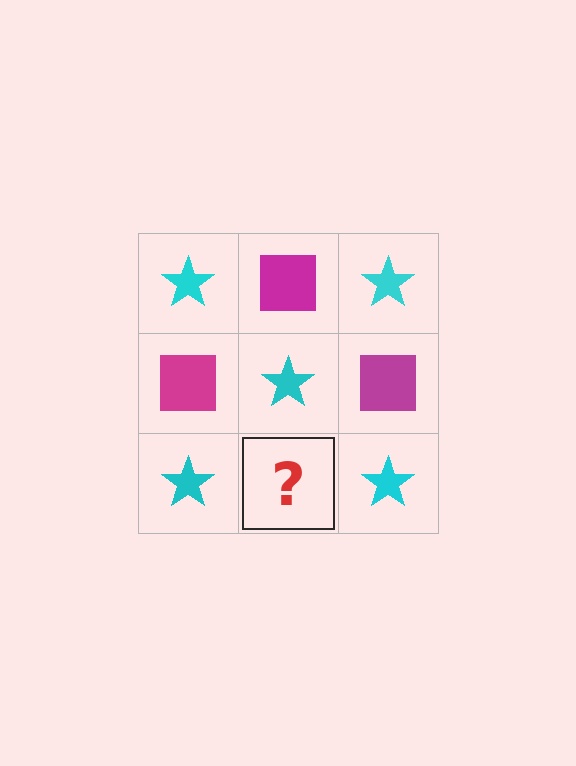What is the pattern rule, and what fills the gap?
The rule is that it alternates cyan star and magenta square in a checkerboard pattern. The gap should be filled with a magenta square.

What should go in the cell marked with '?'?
The missing cell should contain a magenta square.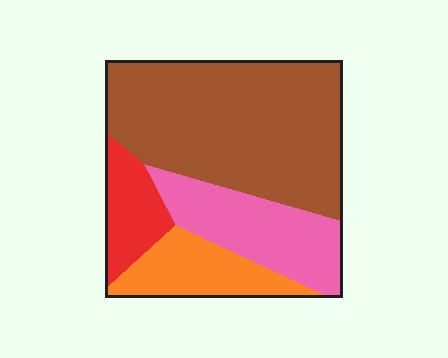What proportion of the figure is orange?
Orange covers roughly 15% of the figure.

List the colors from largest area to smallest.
From largest to smallest: brown, pink, orange, red.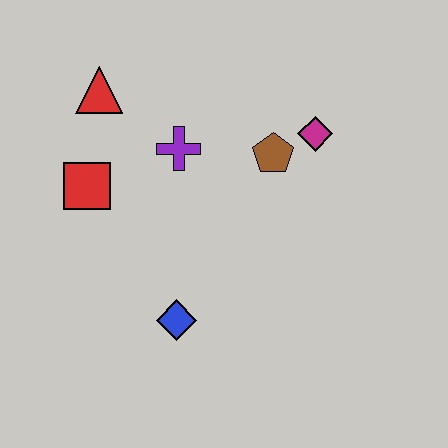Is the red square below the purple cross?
Yes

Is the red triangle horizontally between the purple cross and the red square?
Yes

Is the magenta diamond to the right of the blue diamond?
Yes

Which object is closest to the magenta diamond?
The brown pentagon is closest to the magenta diamond.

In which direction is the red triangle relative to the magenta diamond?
The red triangle is to the left of the magenta diamond.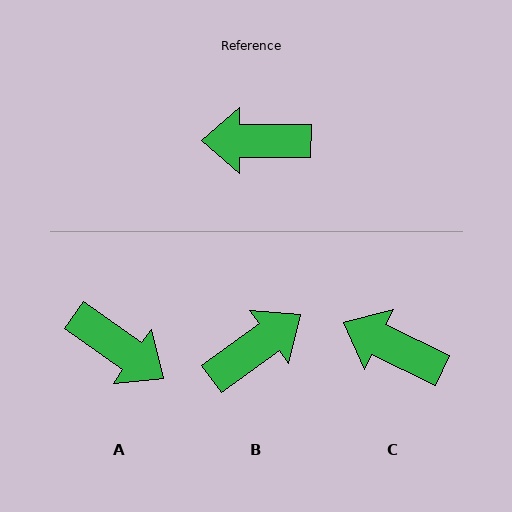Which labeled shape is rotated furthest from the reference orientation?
A, about 145 degrees away.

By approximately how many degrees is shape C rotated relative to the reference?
Approximately 26 degrees clockwise.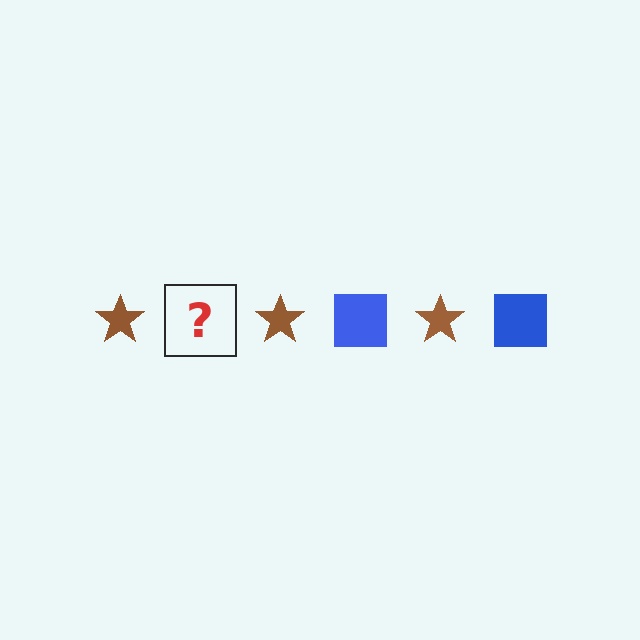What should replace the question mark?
The question mark should be replaced with a blue square.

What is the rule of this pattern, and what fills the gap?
The rule is that the pattern alternates between brown star and blue square. The gap should be filled with a blue square.